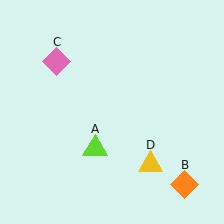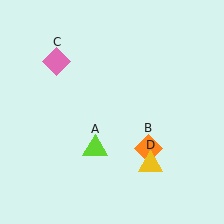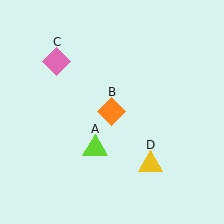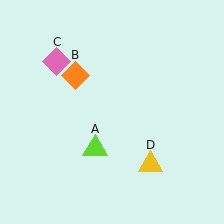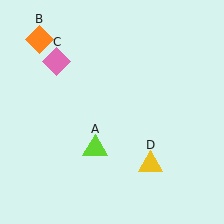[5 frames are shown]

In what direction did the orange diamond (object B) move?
The orange diamond (object B) moved up and to the left.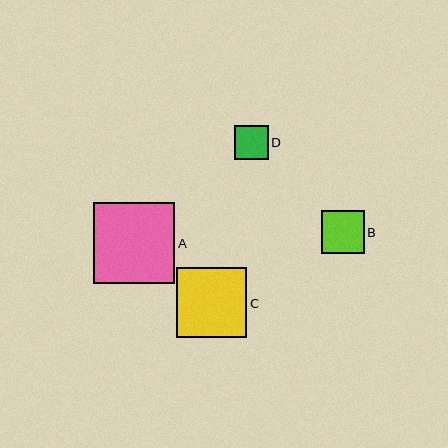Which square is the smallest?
Square D is the smallest with a size of approximately 34 pixels.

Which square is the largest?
Square A is the largest with a size of approximately 81 pixels.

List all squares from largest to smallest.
From largest to smallest: A, C, B, D.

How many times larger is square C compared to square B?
Square C is approximately 1.6 times the size of square B.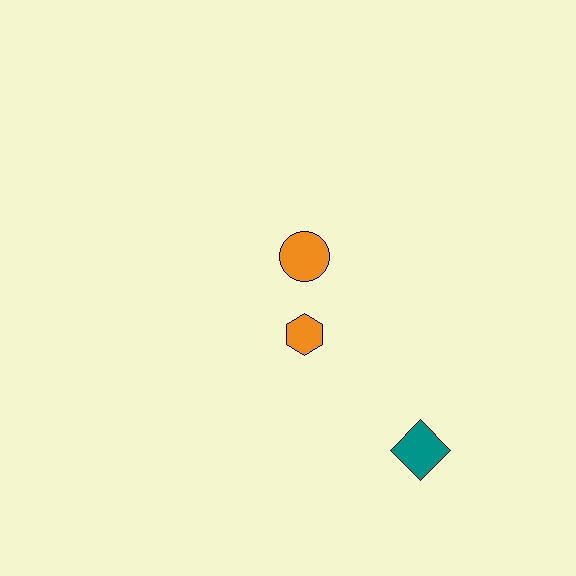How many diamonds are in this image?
There is 1 diamond.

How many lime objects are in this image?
There are no lime objects.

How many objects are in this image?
There are 3 objects.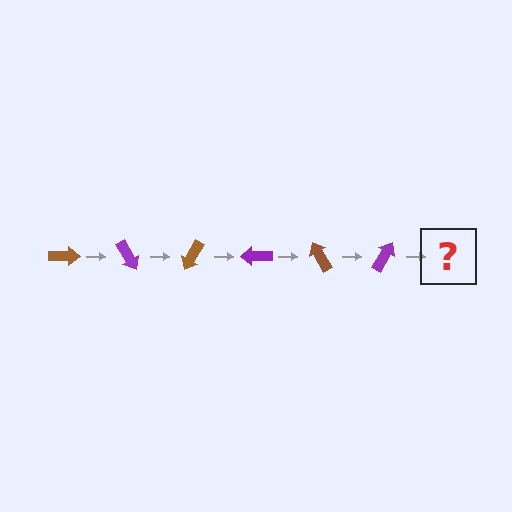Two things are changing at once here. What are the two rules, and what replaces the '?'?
The two rules are that it rotates 60 degrees each step and the color cycles through brown and purple. The '?' should be a brown arrow, rotated 360 degrees from the start.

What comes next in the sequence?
The next element should be a brown arrow, rotated 360 degrees from the start.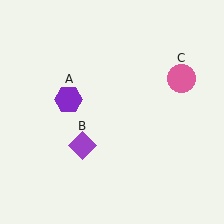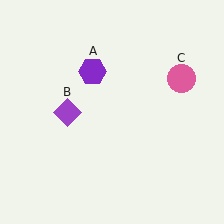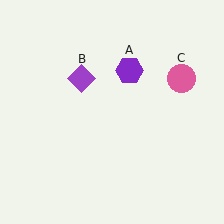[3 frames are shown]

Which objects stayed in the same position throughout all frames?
Pink circle (object C) remained stationary.